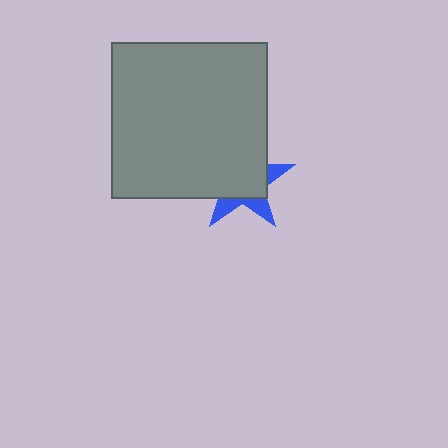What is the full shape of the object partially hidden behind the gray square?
The partially hidden object is a blue star.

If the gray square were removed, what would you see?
You would see the complete blue star.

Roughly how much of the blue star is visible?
A small part of it is visible (roughly 31%).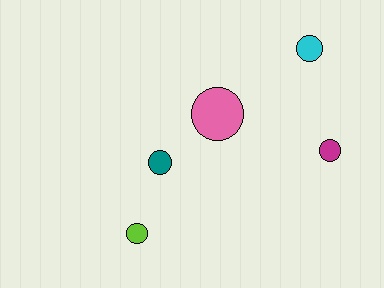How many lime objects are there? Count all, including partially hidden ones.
There is 1 lime object.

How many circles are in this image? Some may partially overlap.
There are 5 circles.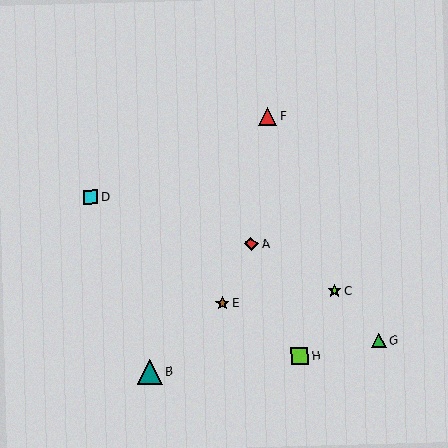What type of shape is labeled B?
Shape B is a teal triangle.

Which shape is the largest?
The teal triangle (labeled B) is the largest.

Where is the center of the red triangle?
The center of the red triangle is at (268, 117).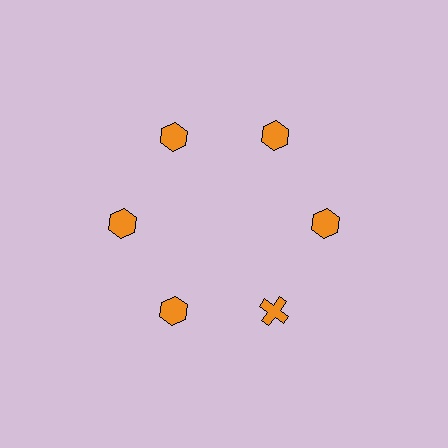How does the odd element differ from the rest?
It has a different shape: cross instead of hexagon.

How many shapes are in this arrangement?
There are 6 shapes arranged in a ring pattern.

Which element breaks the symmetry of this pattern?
The orange cross at roughly the 5 o'clock position breaks the symmetry. All other shapes are orange hexagons.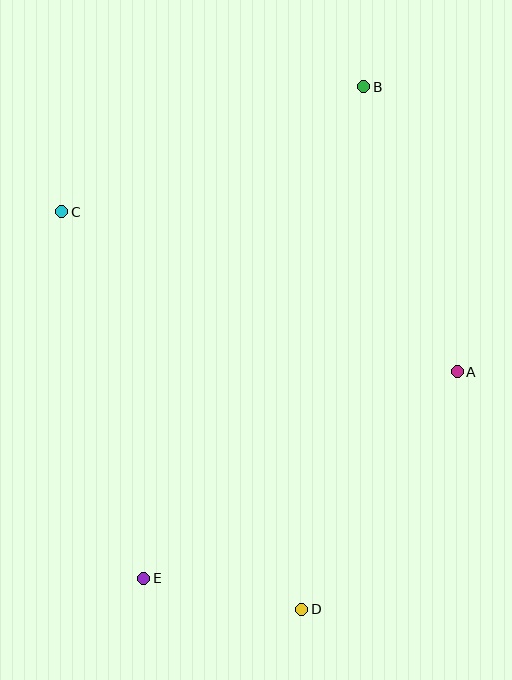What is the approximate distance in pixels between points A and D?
The distance between A and D is approximately 284 pixels.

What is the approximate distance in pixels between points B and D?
The distance between B and D is approximately 527 pixels.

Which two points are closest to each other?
Points D and E are closest to each other.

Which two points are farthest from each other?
Points B and E are farthest from each other.